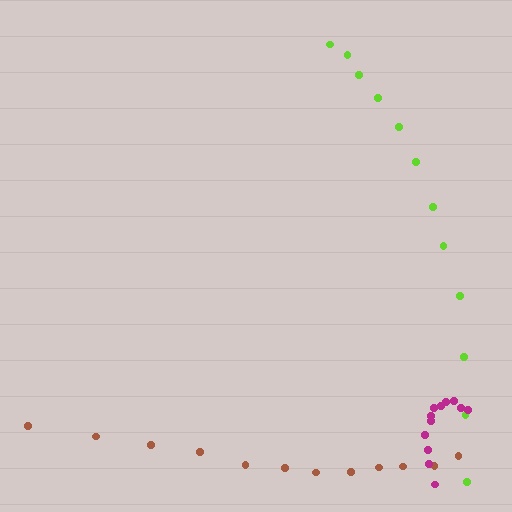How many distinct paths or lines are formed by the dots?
There are 3 distinct paths.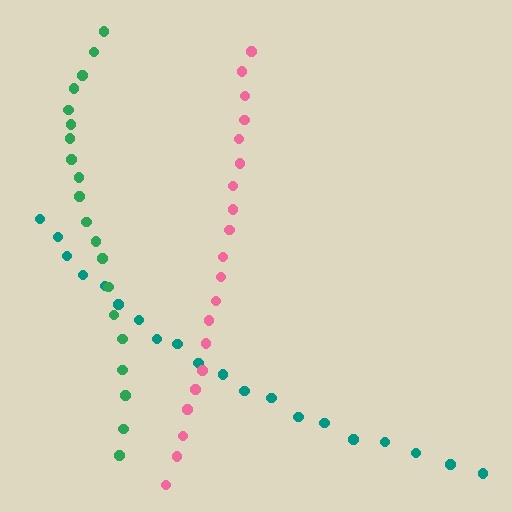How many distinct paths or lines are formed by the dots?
There are 3 distinct paths.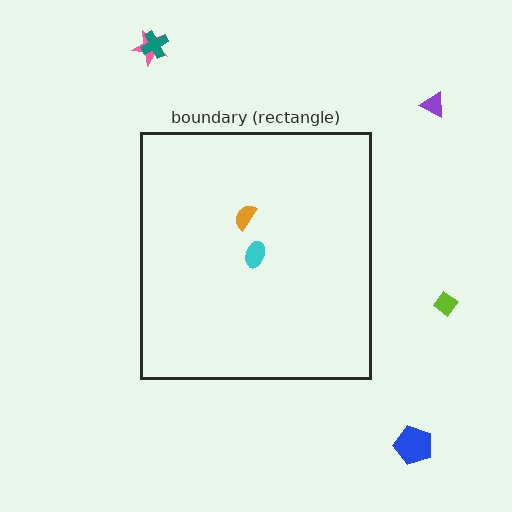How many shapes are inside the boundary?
2 inside, 5 outside.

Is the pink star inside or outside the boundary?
Outside.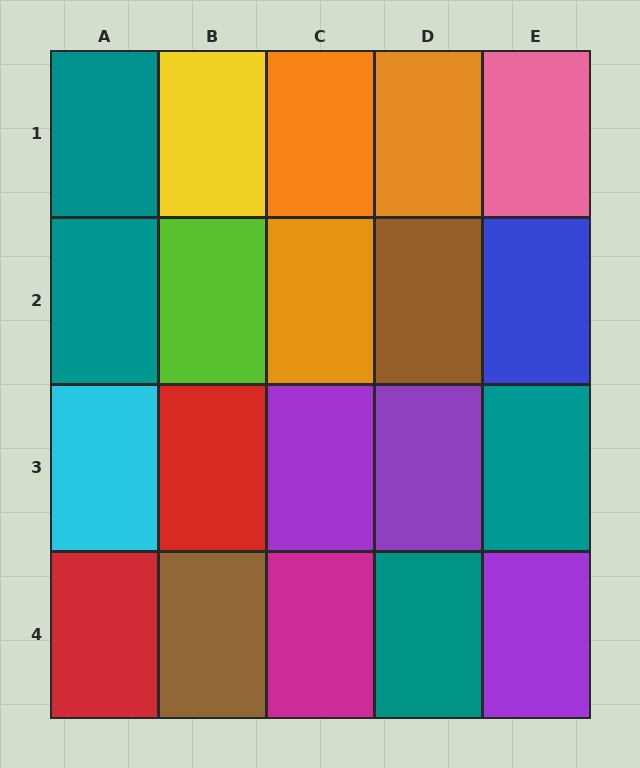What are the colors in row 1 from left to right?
Teal, yellow, orange, orange, pink.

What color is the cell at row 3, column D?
Purple.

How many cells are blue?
1 cell is blue.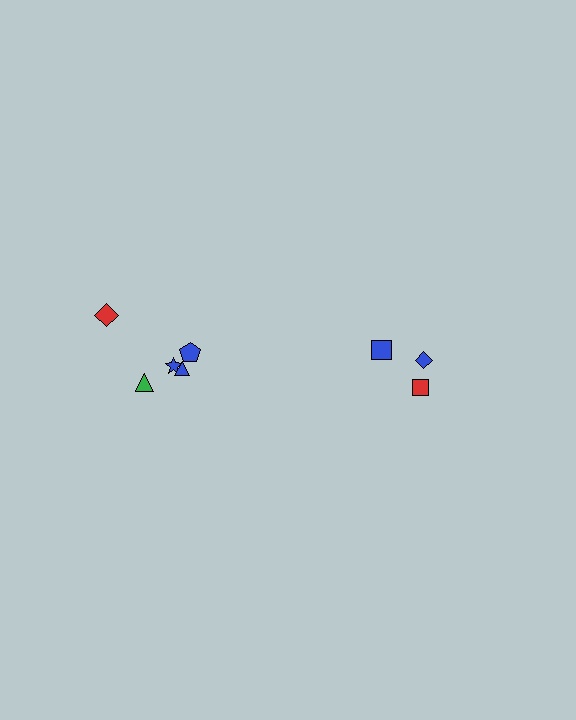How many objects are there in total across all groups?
There are 8 objects.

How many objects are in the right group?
There are 3 objects.